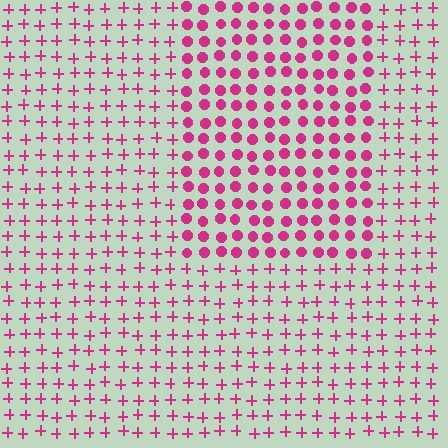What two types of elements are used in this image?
The image uses circles inside the rectangle region and plus signs outside it.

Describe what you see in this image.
The image is filled with small magenta elements arranged in a uniform grid. A rectangle-shaped region contains circles, while the surrounding area contains plus signs. The boundary is defined purely by the change in element shape.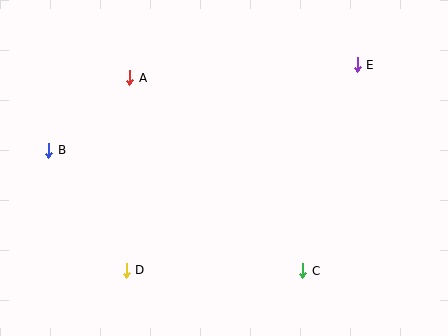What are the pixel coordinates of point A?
Point A is at (130, 78).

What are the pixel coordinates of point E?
Point E is at (357, 65).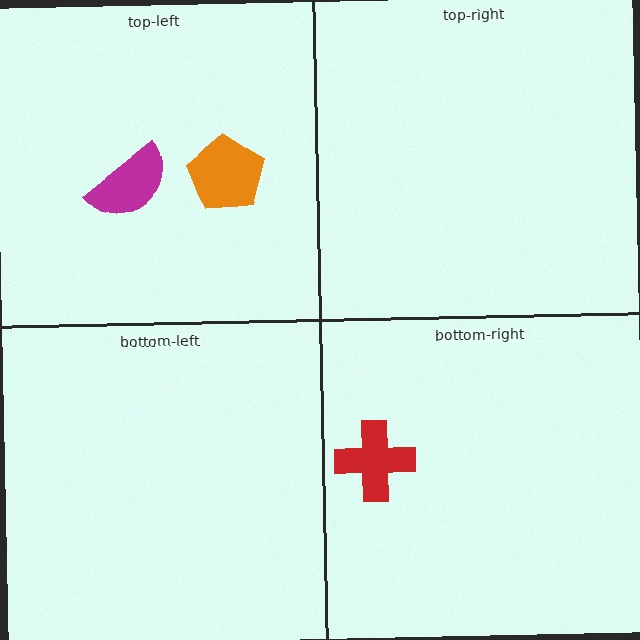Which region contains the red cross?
The bottom-right region.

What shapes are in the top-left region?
The orange pentagon, the magenta semicircle.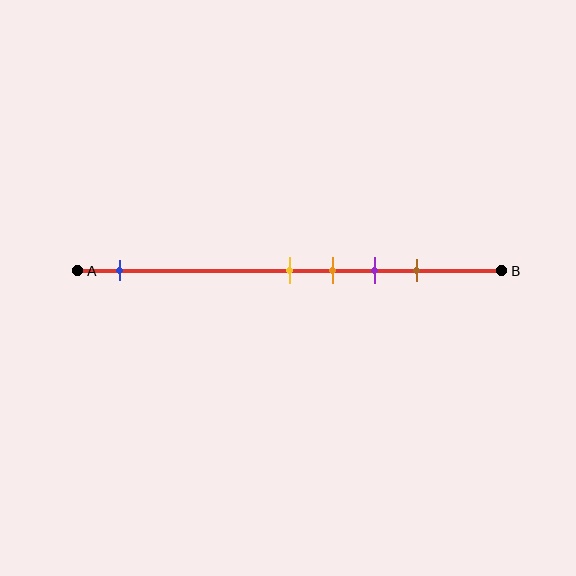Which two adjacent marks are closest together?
The yellow and orange marks are the closest adjacent pair.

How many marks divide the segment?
There are 5 marks dividing the segment.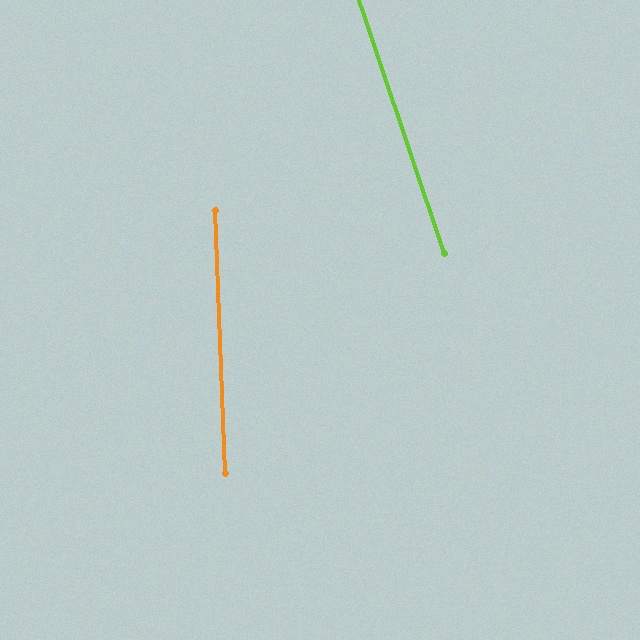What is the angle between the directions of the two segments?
Approximately 16 degrees.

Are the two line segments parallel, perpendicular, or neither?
Neither parallel nor perpendicular — they differ by about 16°.